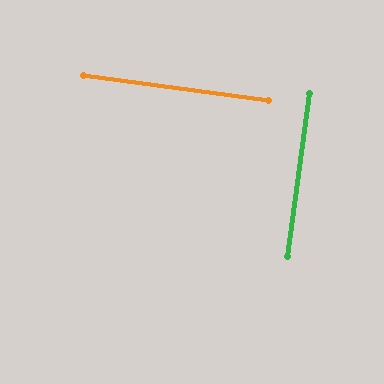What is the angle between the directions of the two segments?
Approximately 90 degrees.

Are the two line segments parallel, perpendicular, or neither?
Perpendicular — they meet at approximately 90°.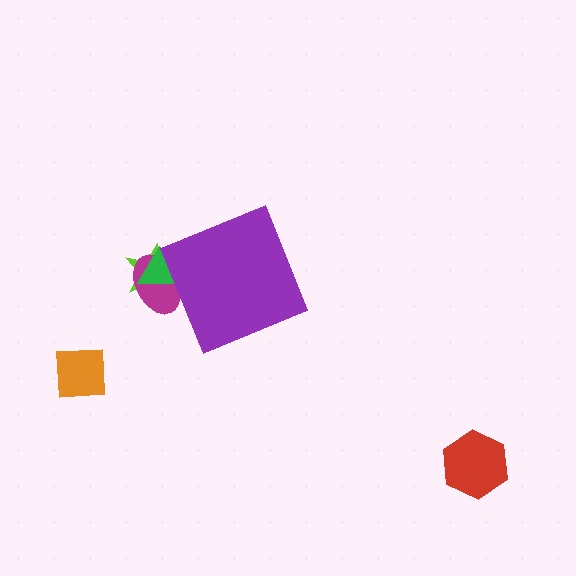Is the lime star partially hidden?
Yes, the lime star is partially hidden behind the purple diamond.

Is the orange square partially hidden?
No, the orange square is fully visible.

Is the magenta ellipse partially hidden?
Yes, the magenta ellipse is partially hidden behind the purple diamond.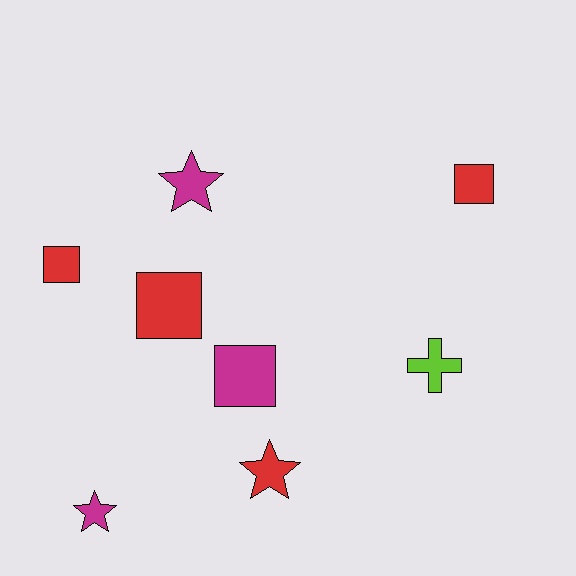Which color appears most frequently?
Red, with 4 objects.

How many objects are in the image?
There are 8 objects.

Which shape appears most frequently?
Square, with 4 objects.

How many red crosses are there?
There are no red crosses.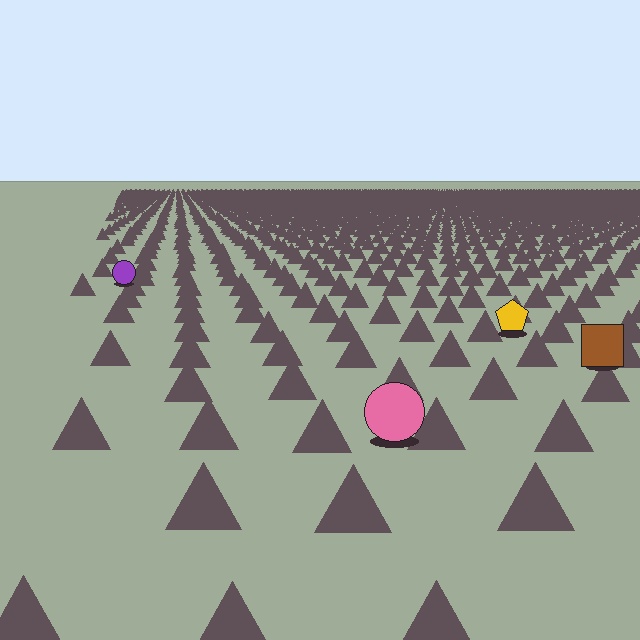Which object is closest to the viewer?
The pink circle is closest. The texture marks near it are larger and more spread out.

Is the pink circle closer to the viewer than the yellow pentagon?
Yes. The pink circle is closer — you can tell from the texture gradient: the ground texture is coarser near it.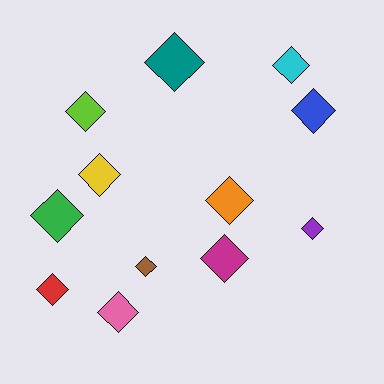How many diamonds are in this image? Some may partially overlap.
There are 12 diamonds.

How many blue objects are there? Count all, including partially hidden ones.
There is 1 blue object.